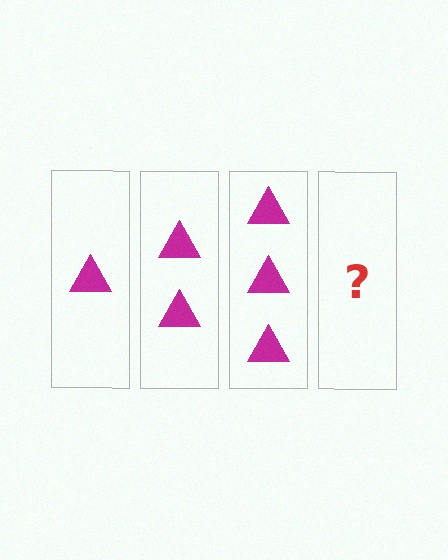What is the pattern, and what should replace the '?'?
The pattern is that each step adds one more triangle. The '?' should be 4 triangles.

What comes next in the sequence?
The next element should be 4 triangles.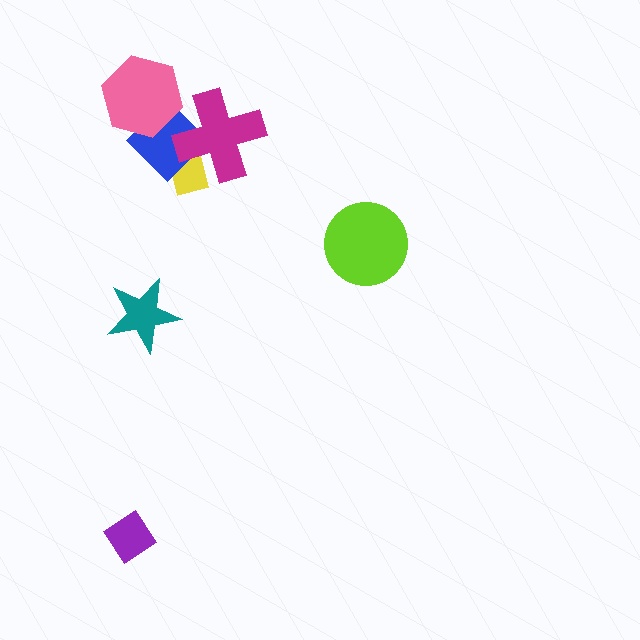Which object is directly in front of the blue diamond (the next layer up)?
The magenta cross is directly in front of the blue diamond.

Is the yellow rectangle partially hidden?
Yes, it is partially covered by another shape.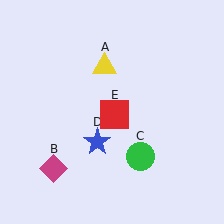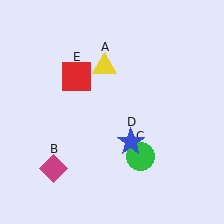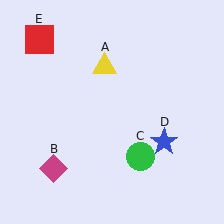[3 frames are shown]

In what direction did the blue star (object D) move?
The blue star (object D) moved right.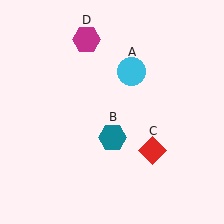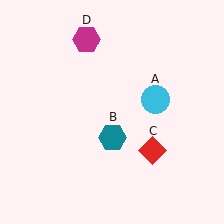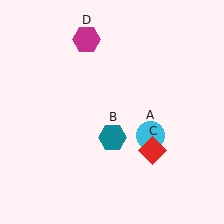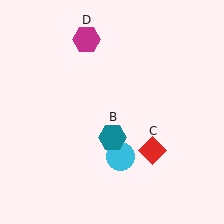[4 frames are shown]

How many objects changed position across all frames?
1 object changed position: cyan circle (object A).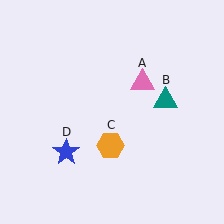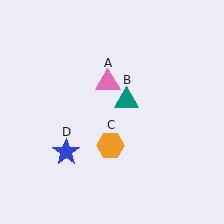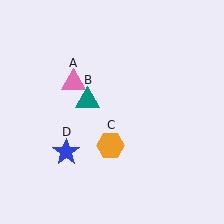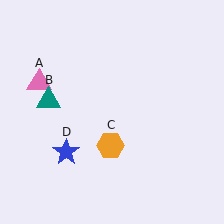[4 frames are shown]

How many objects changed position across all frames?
2 objects changed position: pink triangle (object A), teal triangle (object B).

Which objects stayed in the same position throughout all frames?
Orange hexagon (object C) and blue star (object D) remained stationary.